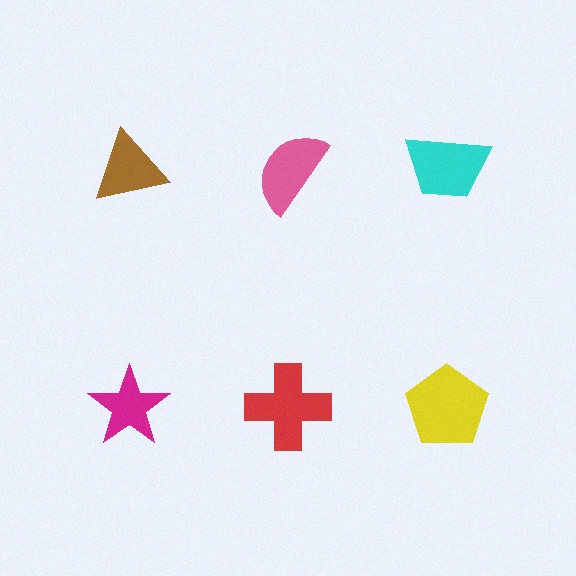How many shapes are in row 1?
3 shapes.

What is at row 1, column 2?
A pink semicircle.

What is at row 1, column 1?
A brown triangle.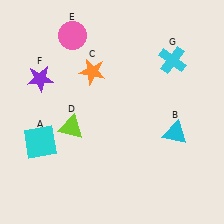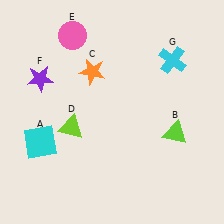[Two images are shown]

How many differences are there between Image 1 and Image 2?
There is 1 difference between the two images.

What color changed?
The triangle (B) changed from cyan in Image 1 to lime in Image 2.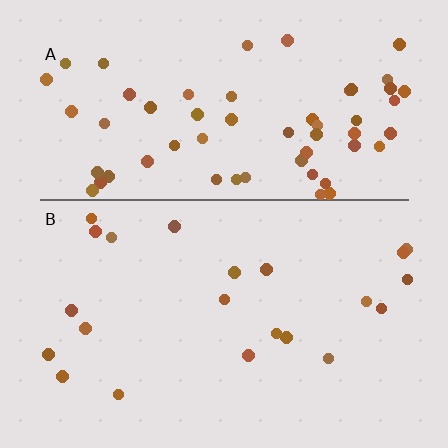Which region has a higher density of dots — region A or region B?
A (the top).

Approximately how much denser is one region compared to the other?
Approximately 2.8× — region A over region B.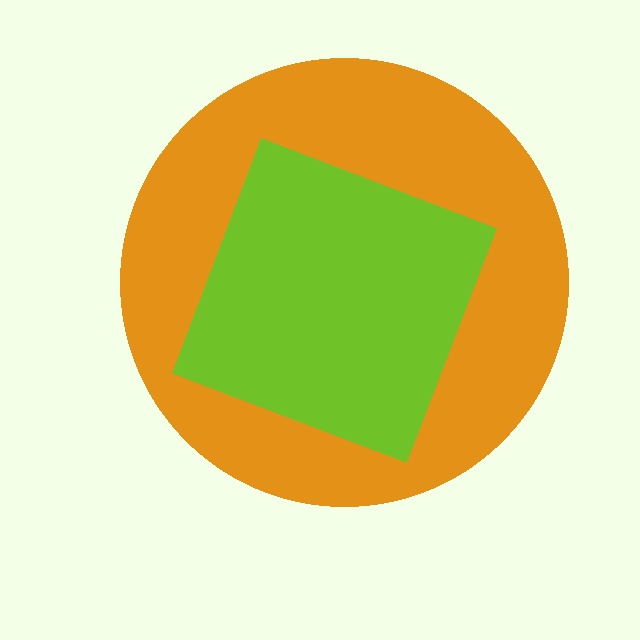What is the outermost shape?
The orange circle.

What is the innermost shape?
The lime square.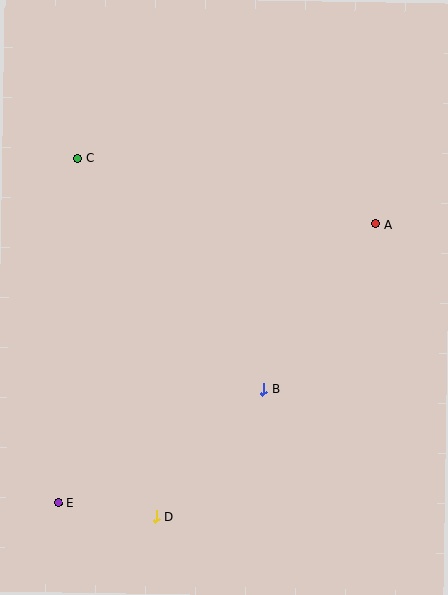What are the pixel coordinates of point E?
Point E is at (58, 503).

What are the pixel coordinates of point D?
Point D is at (156, 517).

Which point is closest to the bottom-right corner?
Point B is closest to the bottom-right corner.